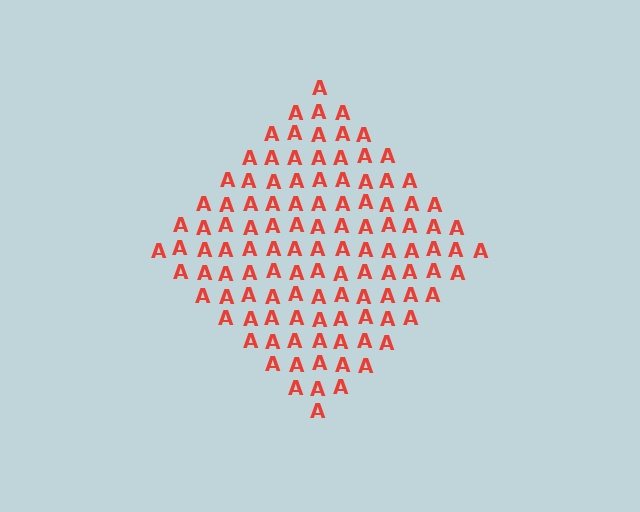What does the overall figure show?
The overall figure shows a diamond.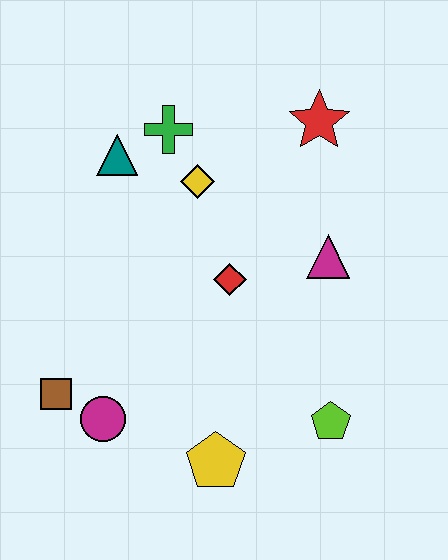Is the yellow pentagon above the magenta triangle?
No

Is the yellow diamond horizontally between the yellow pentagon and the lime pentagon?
No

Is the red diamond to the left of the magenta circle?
No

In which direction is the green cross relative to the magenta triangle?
The green cross is to the left of the magenta triangle.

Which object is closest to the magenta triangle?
The red diamond is closest to the magenta triangle.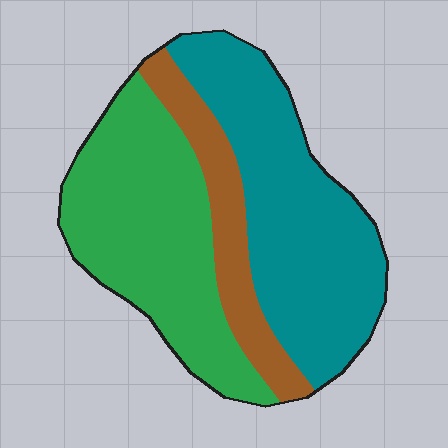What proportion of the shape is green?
Green takes up about two fifths (2/5) of the shape.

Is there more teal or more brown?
Teal.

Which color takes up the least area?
Brown, at roughly 15%.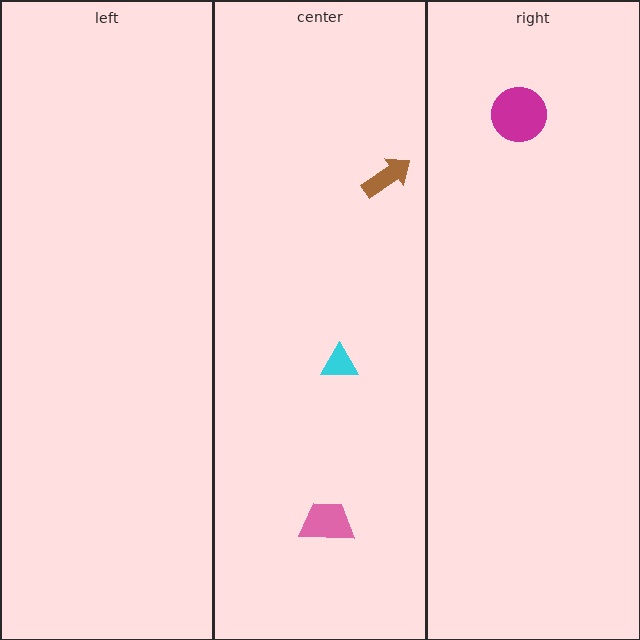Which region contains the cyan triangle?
The center region.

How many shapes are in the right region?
1.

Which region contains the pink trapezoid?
The center region.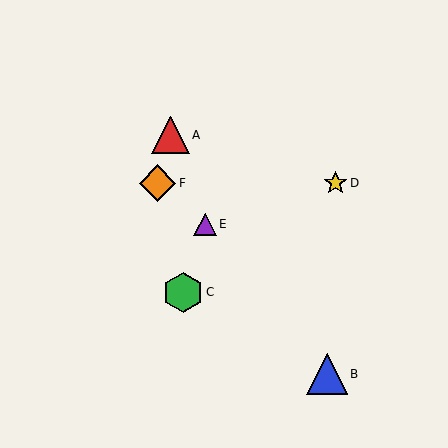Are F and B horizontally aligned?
No, F is at y≈183 and B is at y≈374.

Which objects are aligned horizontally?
Objects D, F are aligned horizontally.